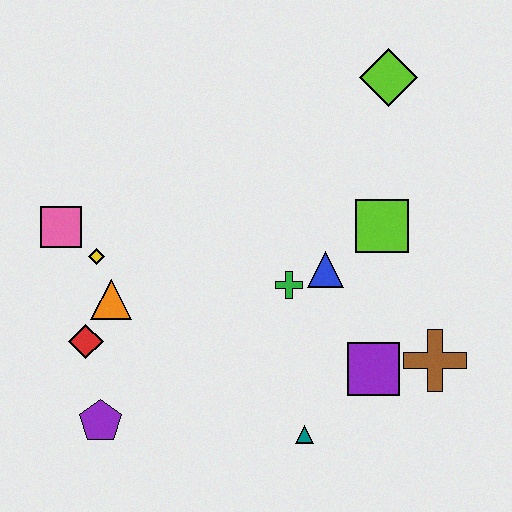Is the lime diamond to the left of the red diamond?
No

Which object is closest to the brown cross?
The purple square is closest to the brown cross.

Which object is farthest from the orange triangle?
The lime diamond is farthest from the orange triangle.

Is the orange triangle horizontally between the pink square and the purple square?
Yes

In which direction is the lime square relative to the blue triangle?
The lime square is to the right of the blue triangle.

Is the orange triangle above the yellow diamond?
No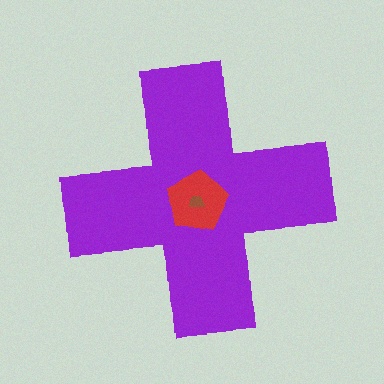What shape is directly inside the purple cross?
The red pentagon.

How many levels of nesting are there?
3.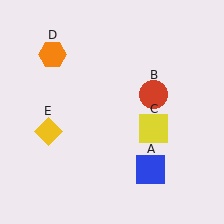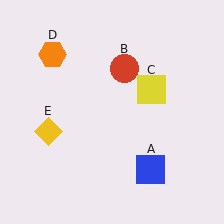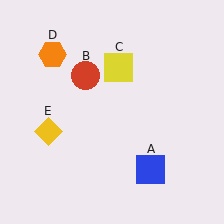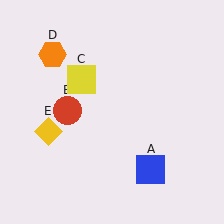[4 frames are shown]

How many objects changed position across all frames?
2 objects changed position: red circle (object B), yellow square (object C).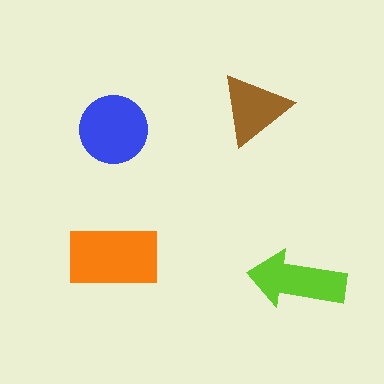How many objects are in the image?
There are 4 objects in the image.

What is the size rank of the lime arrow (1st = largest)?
3rd.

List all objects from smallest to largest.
The brown triangle, the lime arrow, the blue circle, the orange rectangle.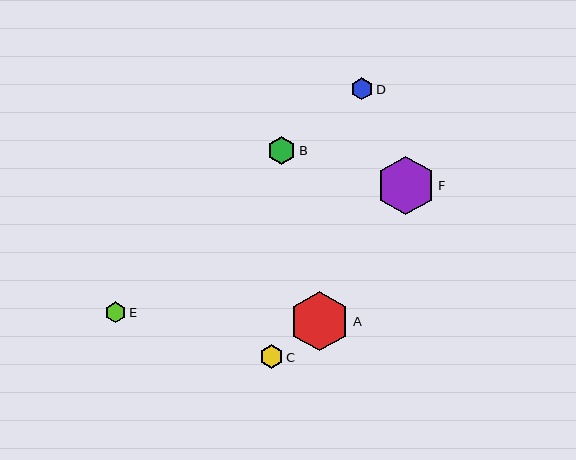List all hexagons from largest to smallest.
From largest to smallest: A, F, B, C, D, E.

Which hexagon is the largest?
Hexagon A is the largest with a size of approximately 60 pixels.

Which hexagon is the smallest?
Hexagon E is the smallest with a size of approximately 21 pixels.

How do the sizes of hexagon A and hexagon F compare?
Hexagon A and hexagon F are approximately the same size.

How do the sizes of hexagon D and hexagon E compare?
Hexagon D and hexagon E are approximately the same size.